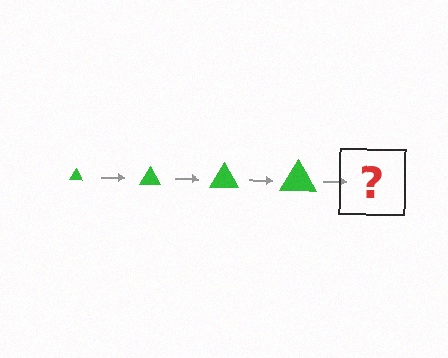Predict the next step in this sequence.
The next step is a green triangle, larger than the previous one.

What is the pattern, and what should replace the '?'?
The pattern is that the triangle gets progressively larger each step. The '?' should be a green triangle, larger than the previous one.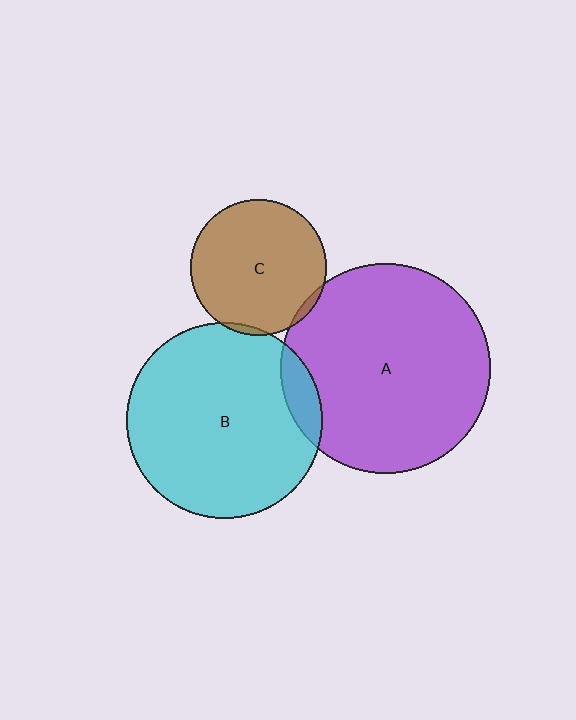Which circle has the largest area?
Circle A (purple).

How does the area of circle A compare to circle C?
Approximately 2.4 times.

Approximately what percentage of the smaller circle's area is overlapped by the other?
Approximately 5%.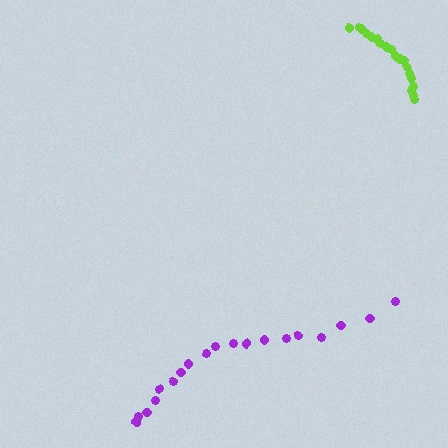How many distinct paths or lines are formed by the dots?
There are 2 distinct paths.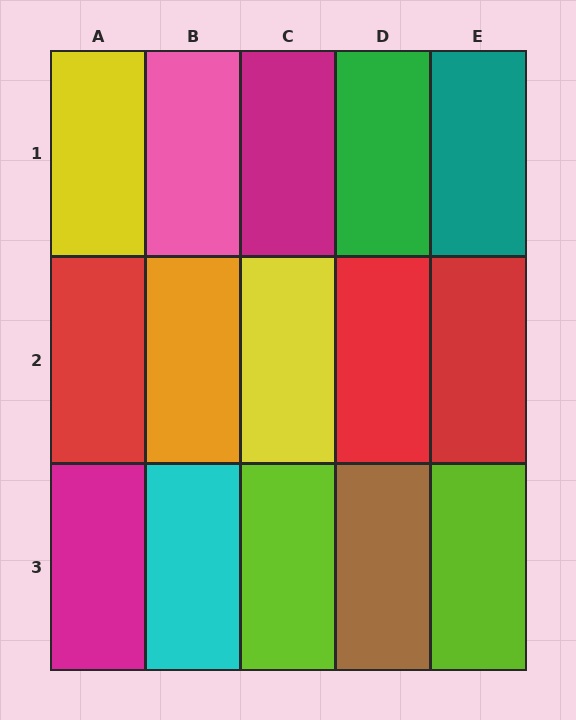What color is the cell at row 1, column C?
Magenta.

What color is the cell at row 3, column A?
Magenta.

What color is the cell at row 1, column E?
Teal.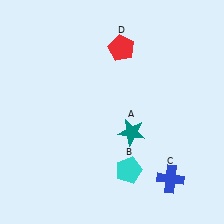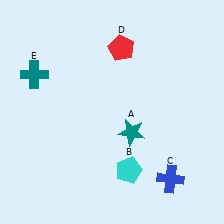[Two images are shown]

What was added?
A teal cross (E) was added in Image 2.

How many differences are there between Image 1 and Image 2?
There is 1 difference between the two images.